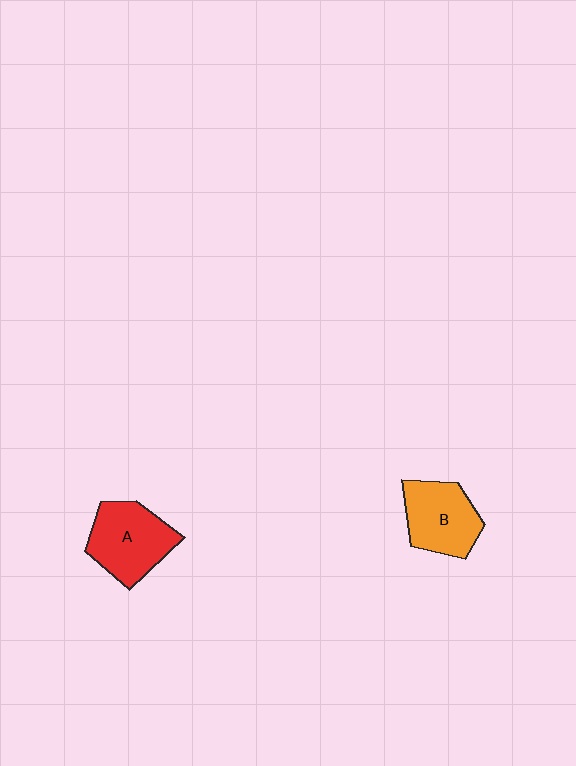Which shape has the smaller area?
Shape B (orange).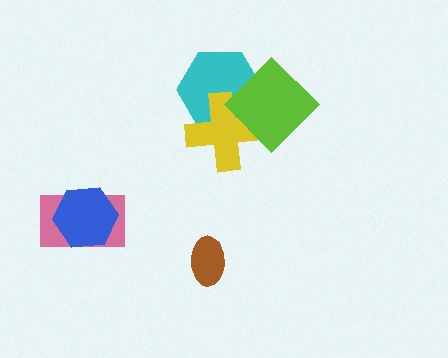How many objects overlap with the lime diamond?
2 objects overlap with the lime diamond.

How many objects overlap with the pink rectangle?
1 object overlaps with the pink rectangle.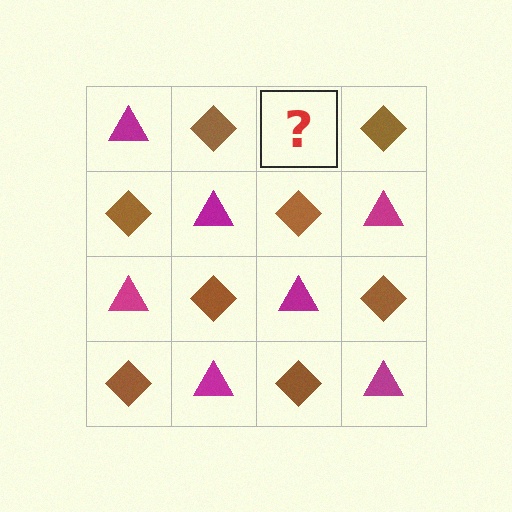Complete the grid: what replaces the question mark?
The question mark should be replaced with a magenta triangle.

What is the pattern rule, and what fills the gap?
The rule is that it alternates magenta triangle and brown diamond in a checkerboard pattern. The gap should be filled with a magenta triangle.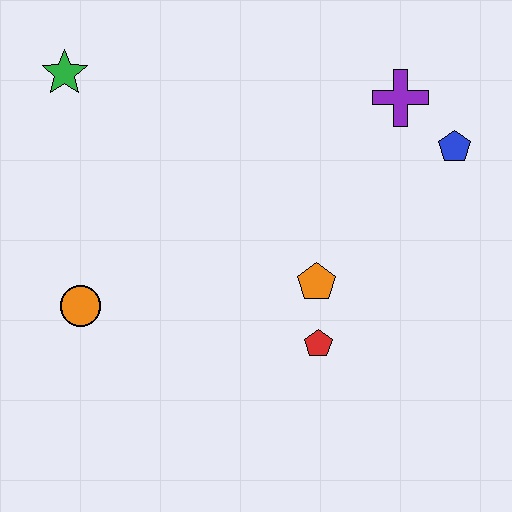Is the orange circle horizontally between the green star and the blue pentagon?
Yes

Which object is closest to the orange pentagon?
The red pentagon is closest to the orange pentagon.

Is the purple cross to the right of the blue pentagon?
No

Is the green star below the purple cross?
No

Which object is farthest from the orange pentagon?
The green star is farthest from the orange pentagon.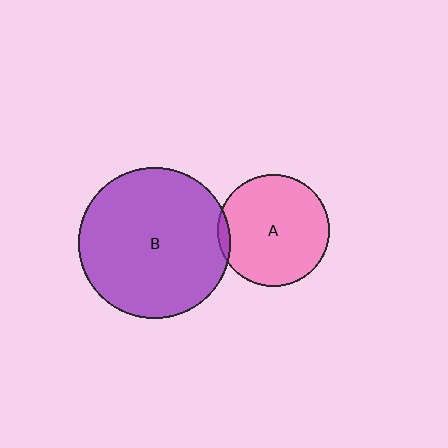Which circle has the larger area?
Circle B (purple).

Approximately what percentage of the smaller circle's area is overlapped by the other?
Approximately 5%.